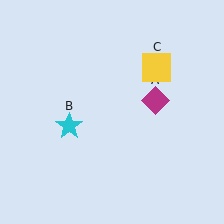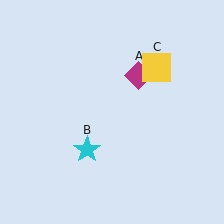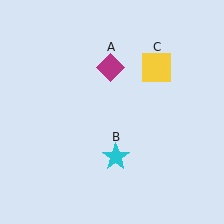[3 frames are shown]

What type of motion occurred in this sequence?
The magenta diamond (object A), cyan star (object B) rotated counterclockwise around the center of the scene.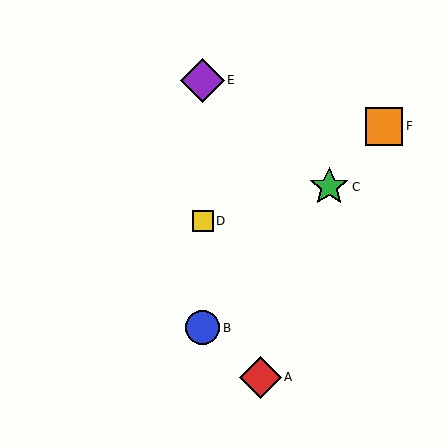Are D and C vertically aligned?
No, D is at x≈203 and C is at x≈329.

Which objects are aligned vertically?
Objects B, D, E are aligned vertically.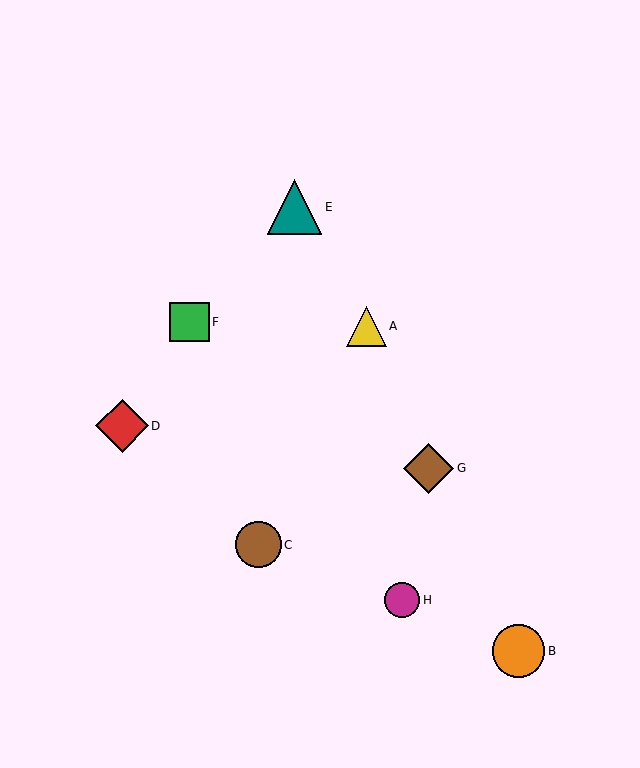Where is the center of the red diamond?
The center of the red diamond is at (122, 426).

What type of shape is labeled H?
Shape H is a magenta circle.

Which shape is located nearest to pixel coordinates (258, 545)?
The brown circle (labeled C) at (258, 545) is nearest to that location.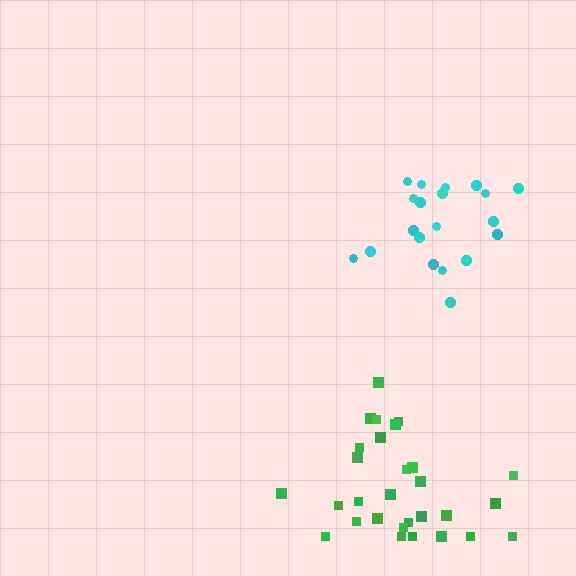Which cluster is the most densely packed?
Cyan.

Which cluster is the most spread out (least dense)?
Green.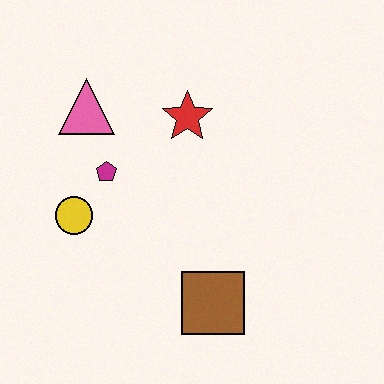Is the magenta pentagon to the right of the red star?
No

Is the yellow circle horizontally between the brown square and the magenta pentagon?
No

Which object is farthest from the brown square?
The pink triangle is farthest from the brown square.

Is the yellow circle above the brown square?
Yes